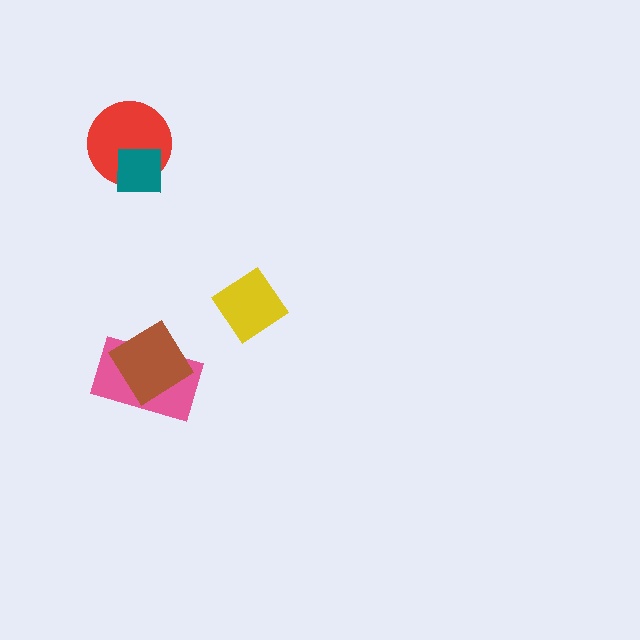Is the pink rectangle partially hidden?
Yes, it is partially covered by another shape.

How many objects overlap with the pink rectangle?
1 object overlaps with the pink rectangle.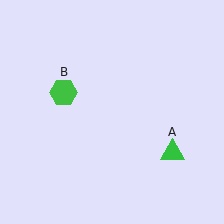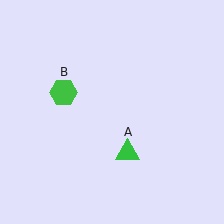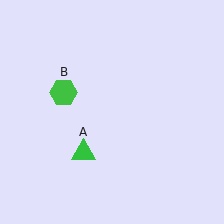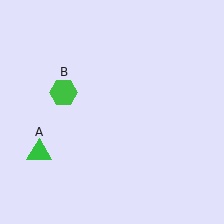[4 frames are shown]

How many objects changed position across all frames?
1 object changed position: green triangle (object A).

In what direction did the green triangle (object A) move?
The green triangle (object A) moved left.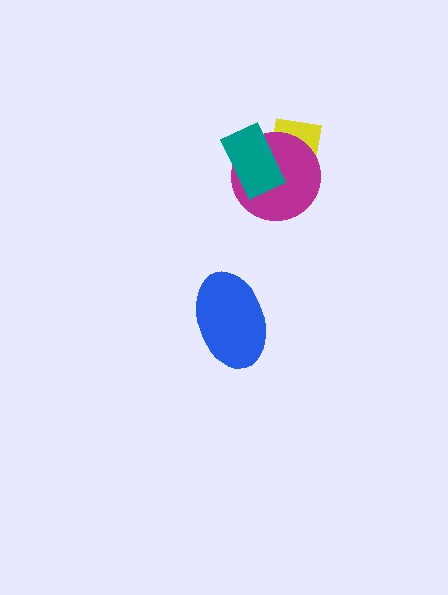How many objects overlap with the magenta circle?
2 objects overlap with the magenta circle.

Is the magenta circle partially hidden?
Yes, it is partially covered by another shape.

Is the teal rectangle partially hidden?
No, no other shape covers it.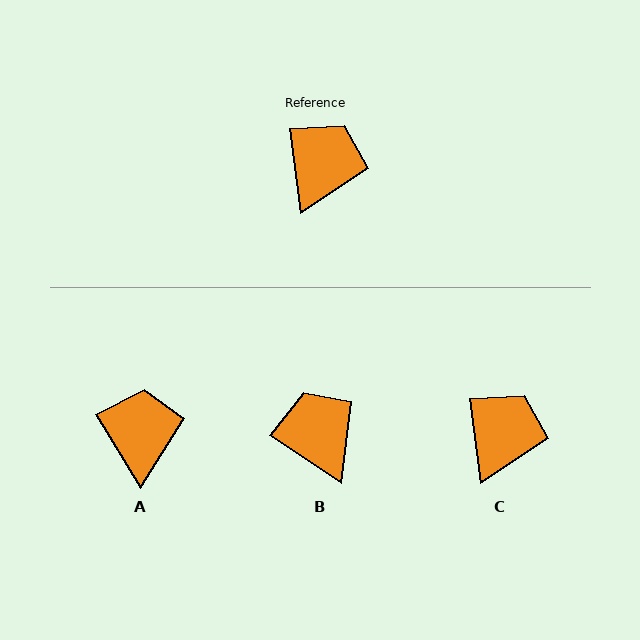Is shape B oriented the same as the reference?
No, it is off by about 49 degrees.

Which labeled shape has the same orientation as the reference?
C.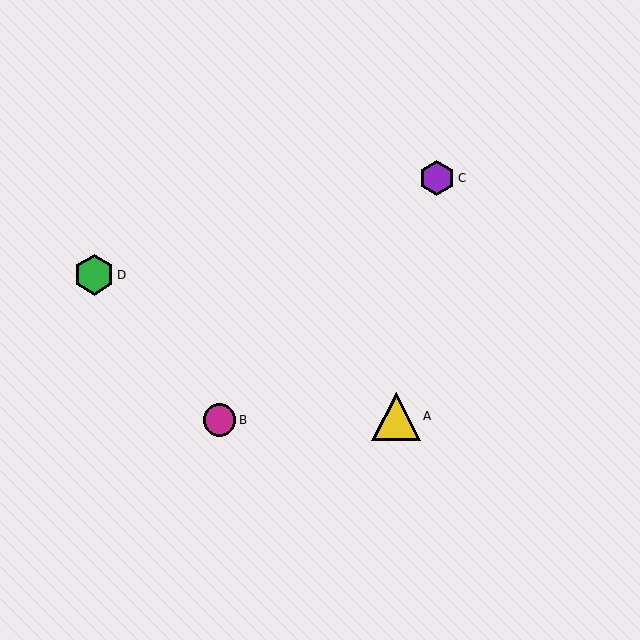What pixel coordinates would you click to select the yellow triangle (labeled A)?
Click at (396, 416) to select the yellow triangle A.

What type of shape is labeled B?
Shape B is a magenta circle.